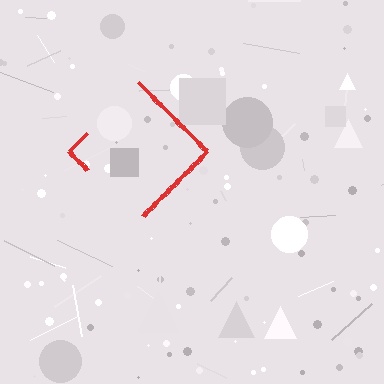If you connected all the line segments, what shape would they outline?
They would outline a diamond.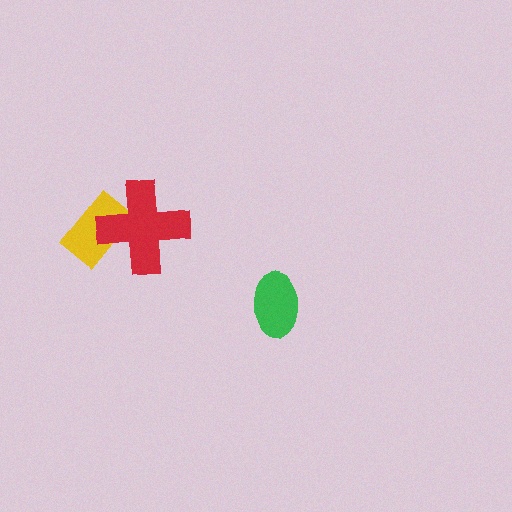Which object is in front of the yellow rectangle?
The red cross is in front of the yellow rectangle.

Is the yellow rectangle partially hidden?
Yes, it is partially covered by another shape.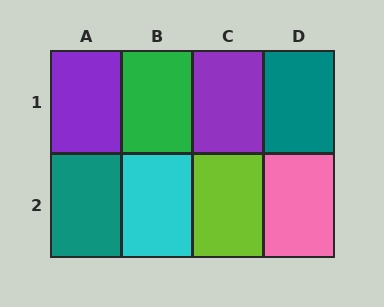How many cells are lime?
1 cell is lime.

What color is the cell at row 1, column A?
Purple.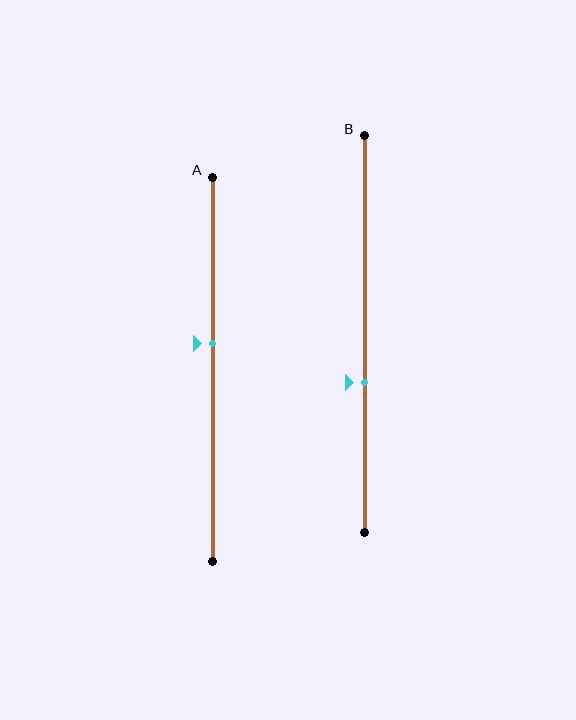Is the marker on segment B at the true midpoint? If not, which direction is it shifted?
No, the marker on segment B is shifted downward by about 12% of the segment length.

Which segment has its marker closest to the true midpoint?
Segment A has its marker closest to the true midpoint.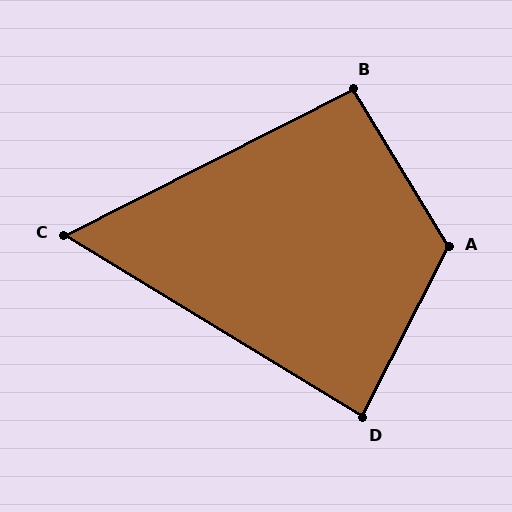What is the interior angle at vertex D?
Approximately 86 degrees (approximately right).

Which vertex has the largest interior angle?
A, at approximately 122 degrees.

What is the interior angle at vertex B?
Approximately 94 degrees (approximately right).